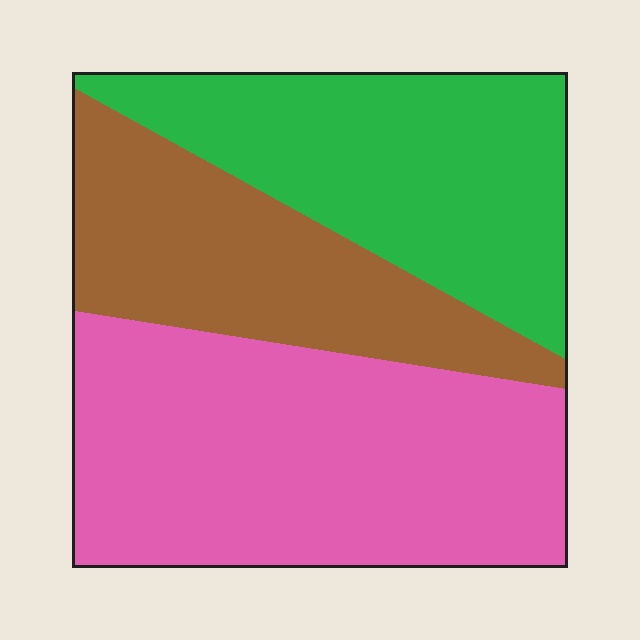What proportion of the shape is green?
Green covers around 30% of the shape.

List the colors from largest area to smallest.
From largest to smallest: pink, green, brown.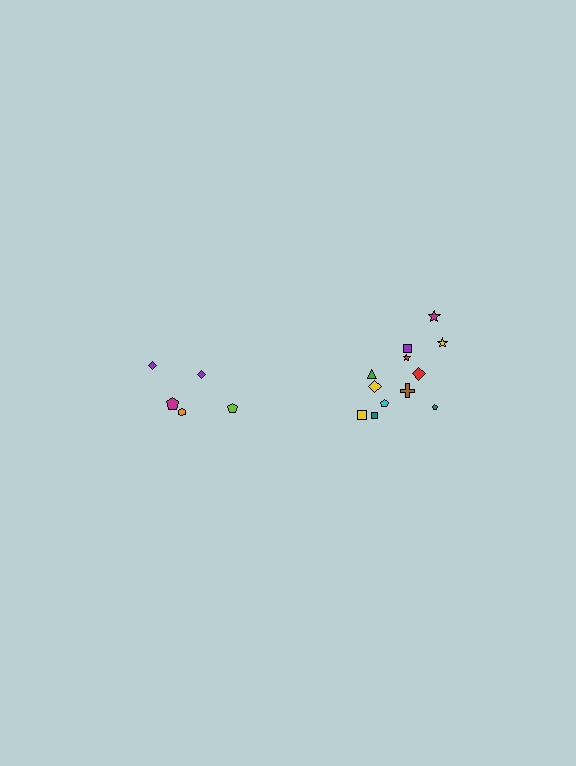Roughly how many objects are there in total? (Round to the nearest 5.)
Roughly 15 objects in total.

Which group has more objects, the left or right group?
The right group.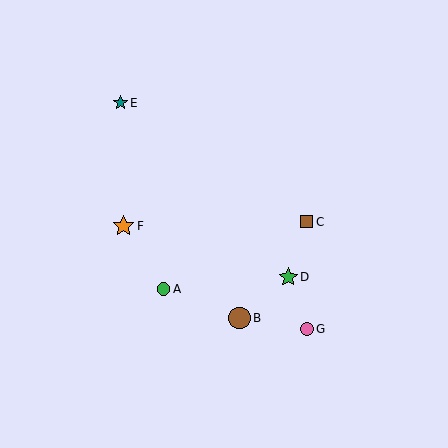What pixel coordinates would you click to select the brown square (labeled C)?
Click at (307, 222) to select the brown square C.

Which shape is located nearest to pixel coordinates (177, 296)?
The green circle (labeled A) at (163, 289) is nearest to that location.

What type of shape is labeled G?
Shape G is a pink circle.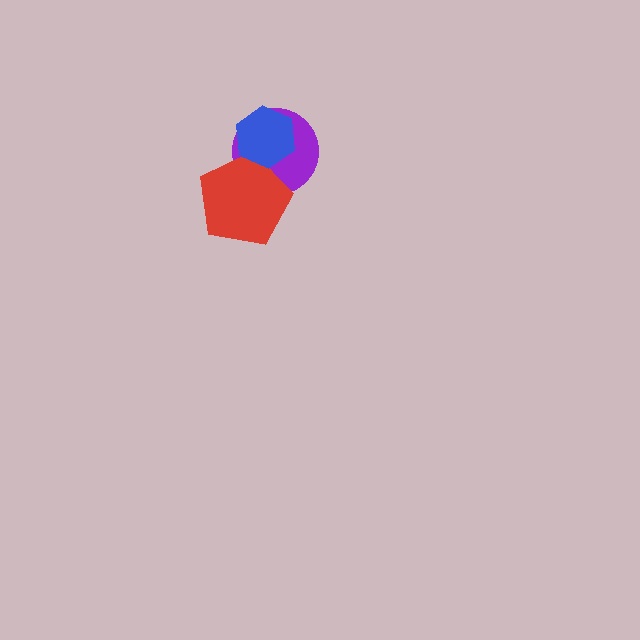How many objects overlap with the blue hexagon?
2 objects overlap with the blue hexagon.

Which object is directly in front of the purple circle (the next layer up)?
The red pentagon is directly in front of the purple circle.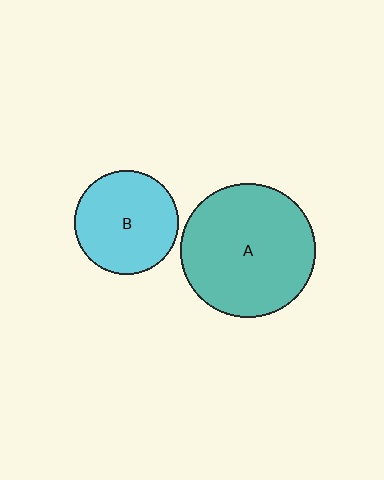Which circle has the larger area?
Circle A (teal).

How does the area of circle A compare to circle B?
Approximately 1.7 times.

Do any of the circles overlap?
No, none of the circles overlap.